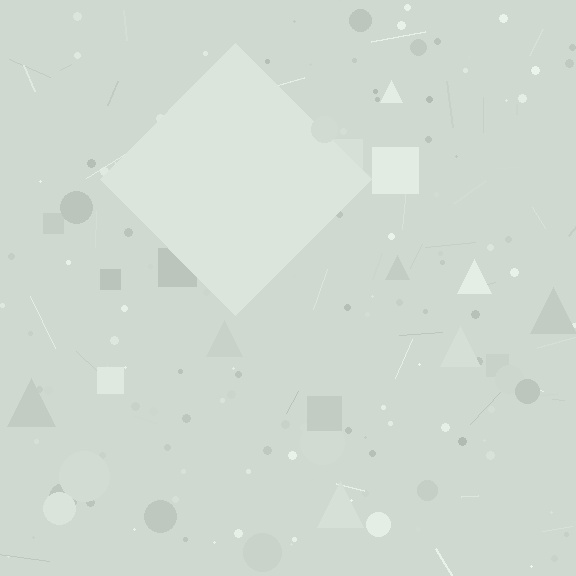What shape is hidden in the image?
A diamond is hidden in the image.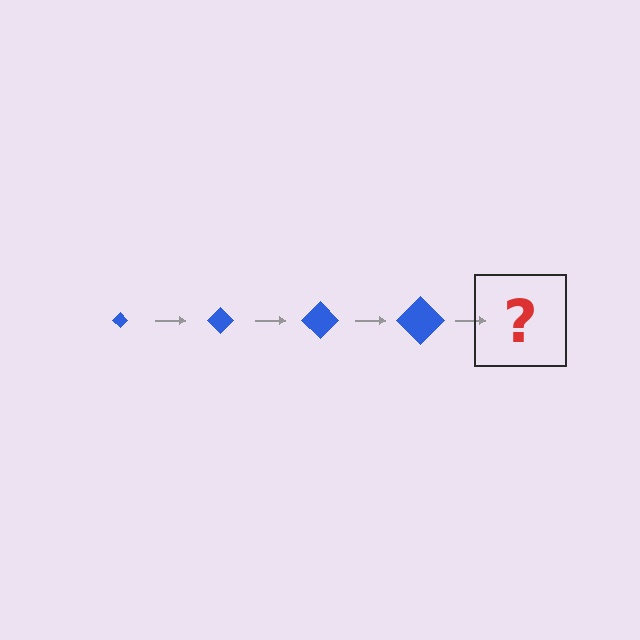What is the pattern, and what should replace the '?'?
The pattern is that the diamond gets progressively larger each step. The '?' should be a blue diamond, larger than the previous one.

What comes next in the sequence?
The next element should be a blue diamond, larger than the previous one.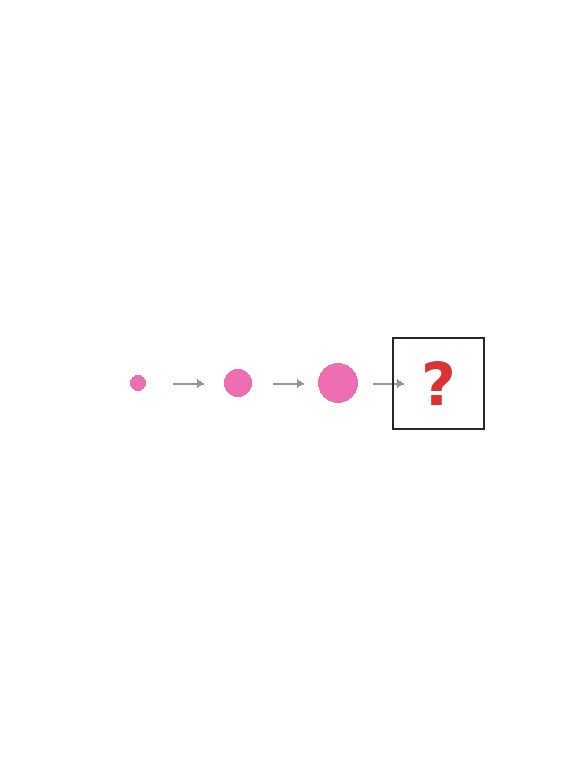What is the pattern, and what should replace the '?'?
The pattern is that the circle gets progressively larger each step. The '?' should be a pink circle, larger than the previous one.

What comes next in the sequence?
The next element should be a pink circle, larger than the previous one.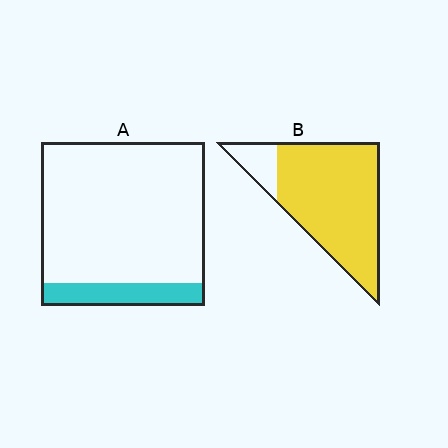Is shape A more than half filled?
No.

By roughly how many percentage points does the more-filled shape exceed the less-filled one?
By roughly 70 percentage points (B over A).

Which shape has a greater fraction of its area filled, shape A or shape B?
Shape B.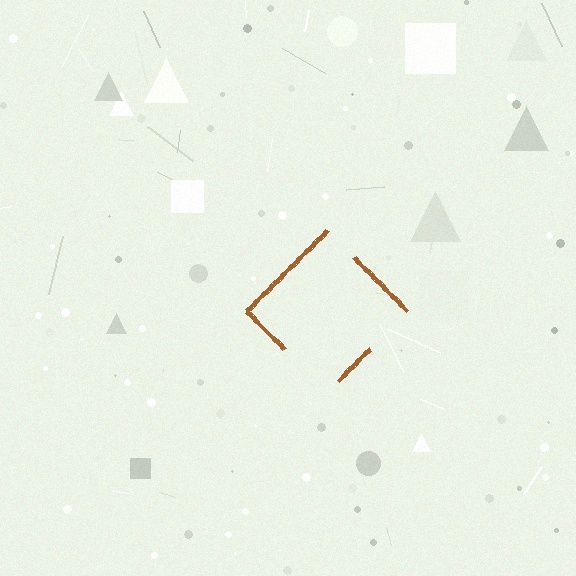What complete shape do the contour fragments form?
The contour fragments form a diamond.